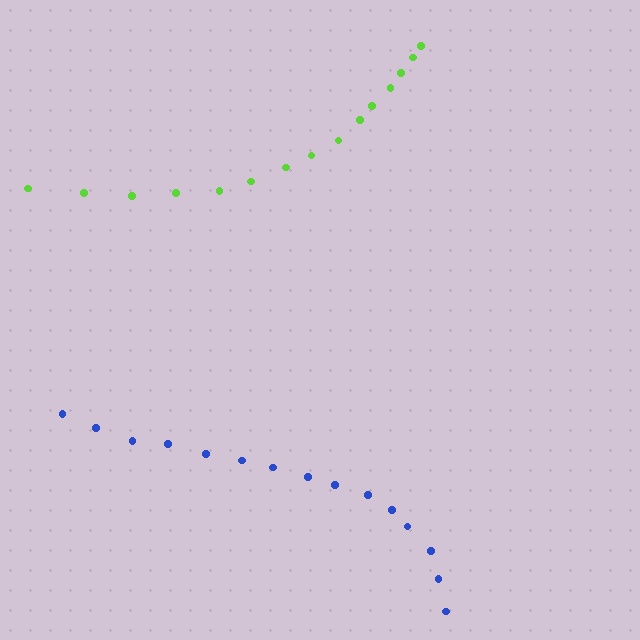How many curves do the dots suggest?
There are 2 distinct paths.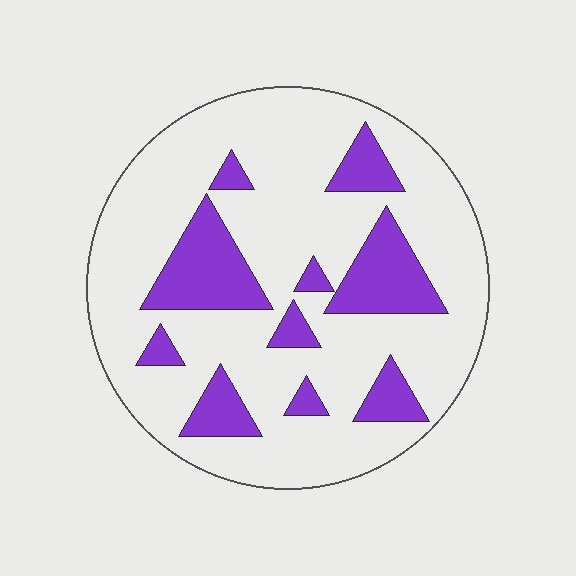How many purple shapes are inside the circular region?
10.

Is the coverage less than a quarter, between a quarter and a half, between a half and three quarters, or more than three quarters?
Less than a quarter.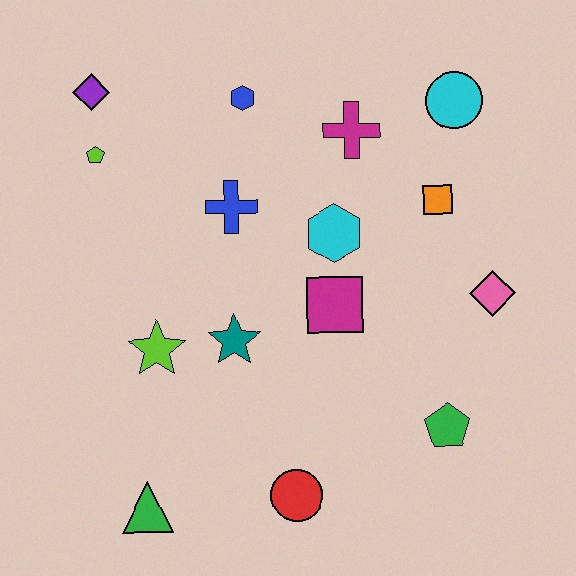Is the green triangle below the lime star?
Yes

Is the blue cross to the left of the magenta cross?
Yes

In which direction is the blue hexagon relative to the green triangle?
The blue hexagon is above the green triangle.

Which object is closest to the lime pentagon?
The purple diamond is closest to the lime pentagon.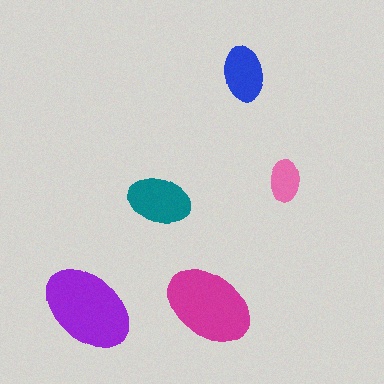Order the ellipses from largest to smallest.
the purple one, the magenta one, the teal one, the blue one, the pink one.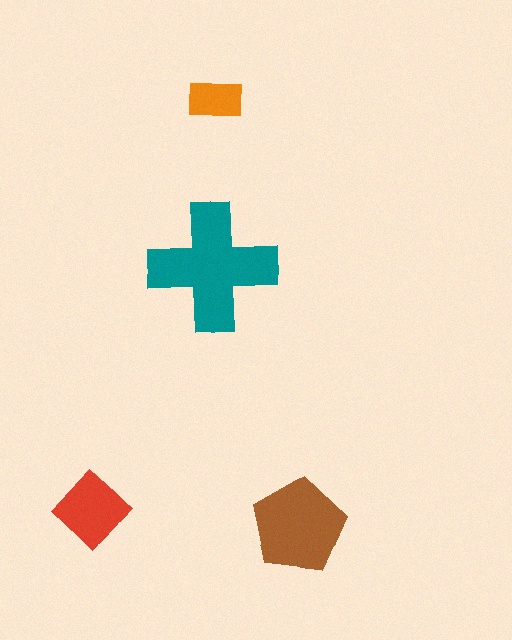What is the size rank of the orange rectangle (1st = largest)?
4th.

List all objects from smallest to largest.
The orange rectangle, the red diamond, the brown pentagon, the teal cross.